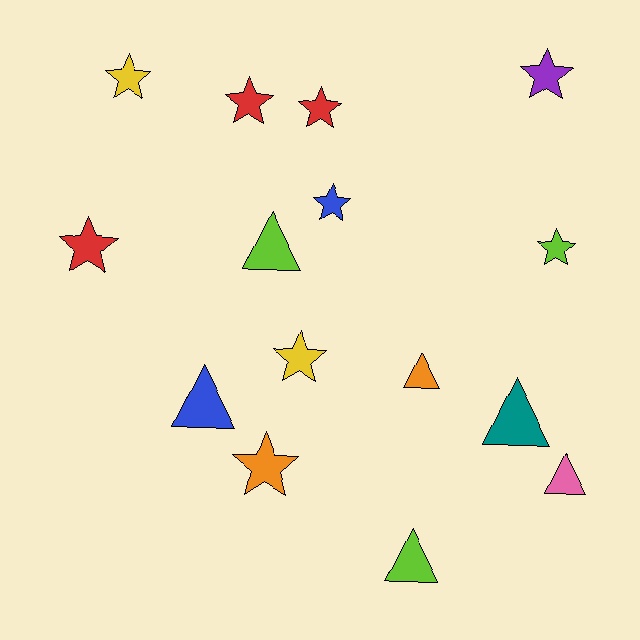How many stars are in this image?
There are 9 stars.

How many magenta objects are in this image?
There are no magenta objects.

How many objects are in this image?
There are 15 objects.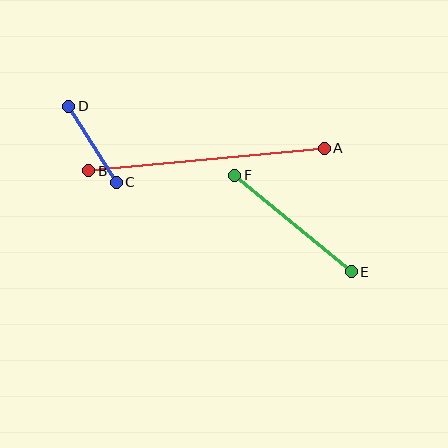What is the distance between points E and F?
The distance is approximately 151 pixels.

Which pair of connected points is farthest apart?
Points A and B are farthest apart.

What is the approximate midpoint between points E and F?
The midpoint is at approximately (293, 224) pixels.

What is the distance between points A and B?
The distance is approximately 236 pixels.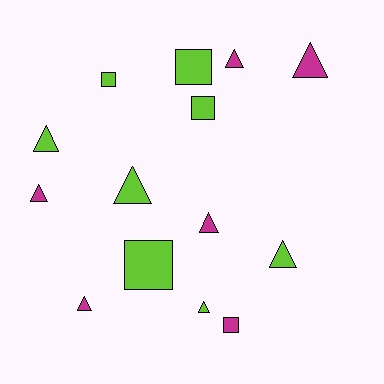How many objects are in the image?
There are 14 objects.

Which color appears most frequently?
Lime, with 8 objects.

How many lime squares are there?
There are 4 lime squares.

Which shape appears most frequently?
Triangle, with 9 objects.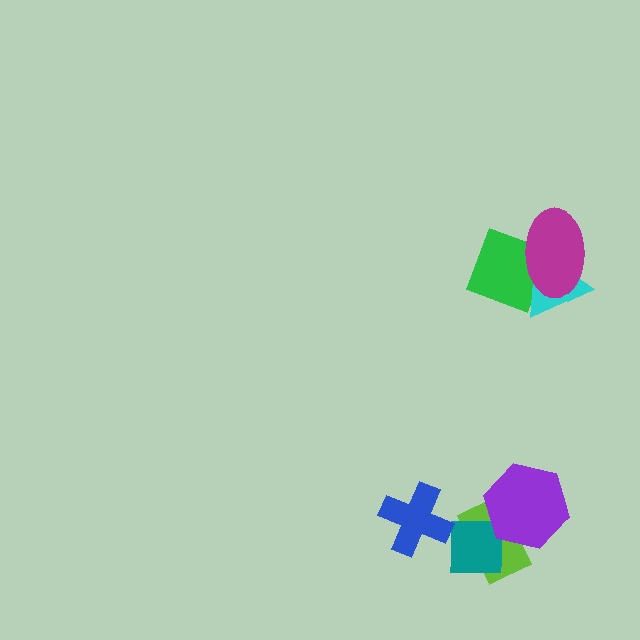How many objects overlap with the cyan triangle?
2 objects overlap with the cyan triangle.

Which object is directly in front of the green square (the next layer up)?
The cyan triangle is directly in front of the green square.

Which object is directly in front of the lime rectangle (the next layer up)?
The teal square is directly in front of the lime rectangle.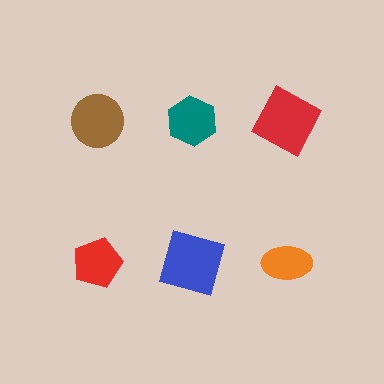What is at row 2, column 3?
An orange ellipse.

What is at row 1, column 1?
A brown circle.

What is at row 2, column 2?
A blue square.